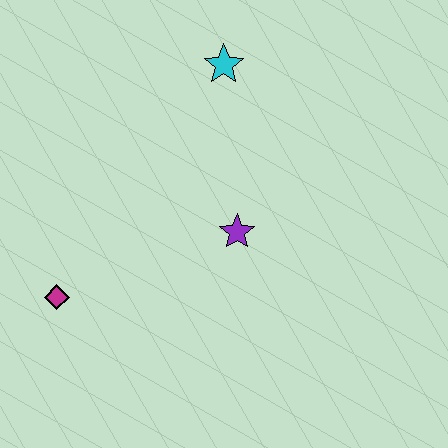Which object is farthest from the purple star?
The magenta diamond is farthest from the purple star.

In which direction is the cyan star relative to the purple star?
The cyan star is above the purple star.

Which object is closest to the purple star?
The cyan star is closest to the purple star.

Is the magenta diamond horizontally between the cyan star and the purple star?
No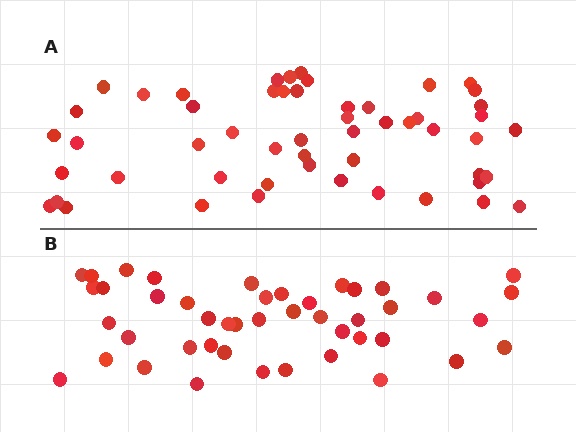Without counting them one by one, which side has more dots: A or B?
Region A (the top region) has more dots.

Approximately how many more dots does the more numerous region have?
Region A has roughly 8 or so more dots than region B.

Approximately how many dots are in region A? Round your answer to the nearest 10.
About 50 dots. (The exact count is 53, which rounds to 50.)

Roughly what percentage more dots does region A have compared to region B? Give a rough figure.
About 20% more.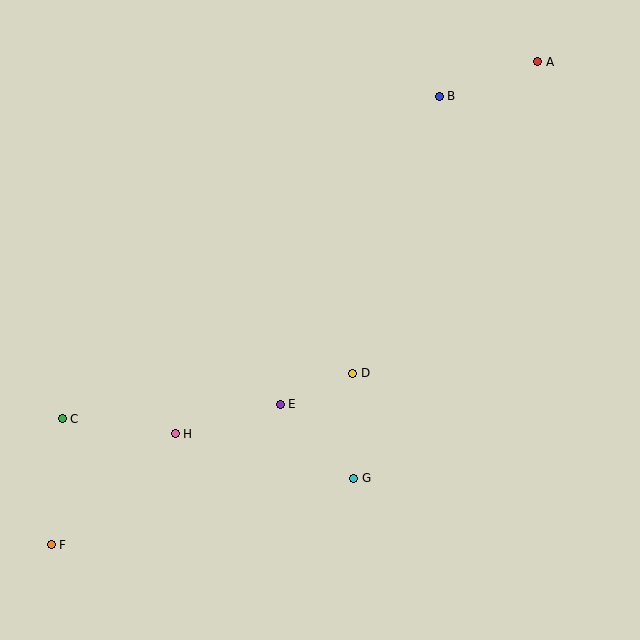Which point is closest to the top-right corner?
Point A is closest to the top-right corner.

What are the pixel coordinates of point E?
Point E is at (280, 404).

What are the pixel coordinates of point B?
Point B is at (439, 96).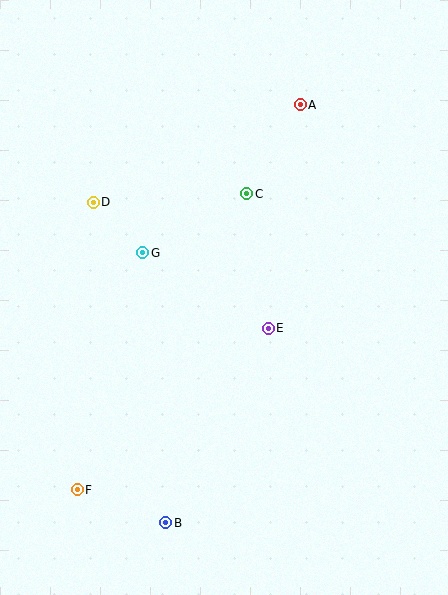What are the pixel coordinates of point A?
Point A is at (300, 105).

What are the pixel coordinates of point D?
Point D is at (93, 202).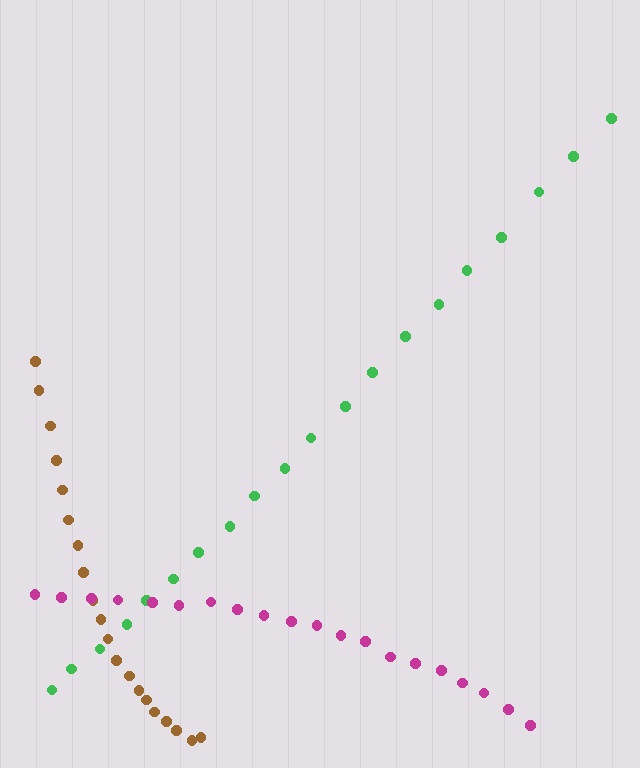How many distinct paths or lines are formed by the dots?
There are 3 distinct paths.